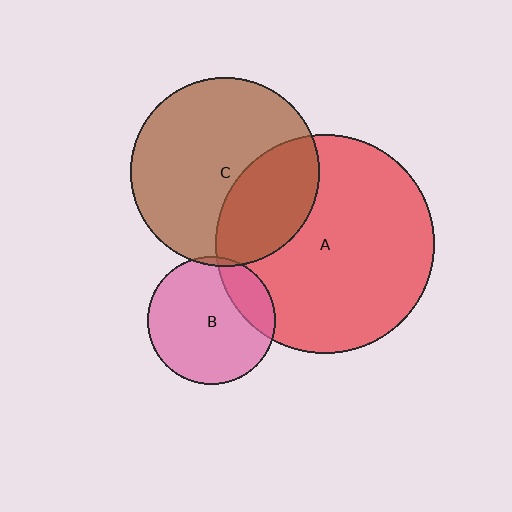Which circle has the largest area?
Circle A (red).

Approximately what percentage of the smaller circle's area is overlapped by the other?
Approximately 20%.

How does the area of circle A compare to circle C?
Approximately 1.3 times.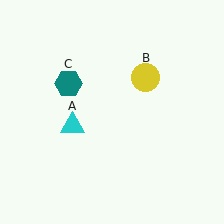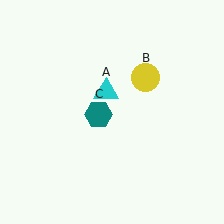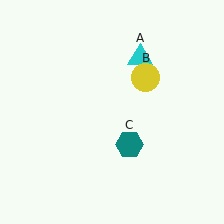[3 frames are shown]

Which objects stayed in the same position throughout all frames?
Yellow circle (object B) remained stationary.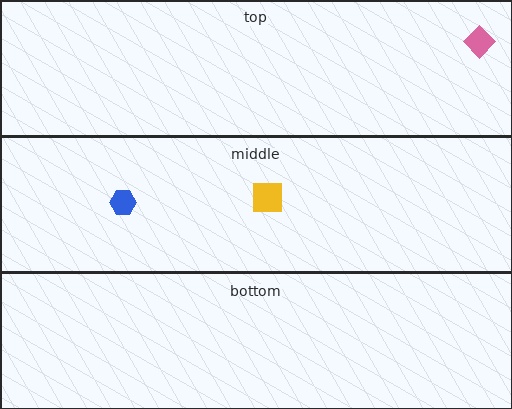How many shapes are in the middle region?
2.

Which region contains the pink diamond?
The top region.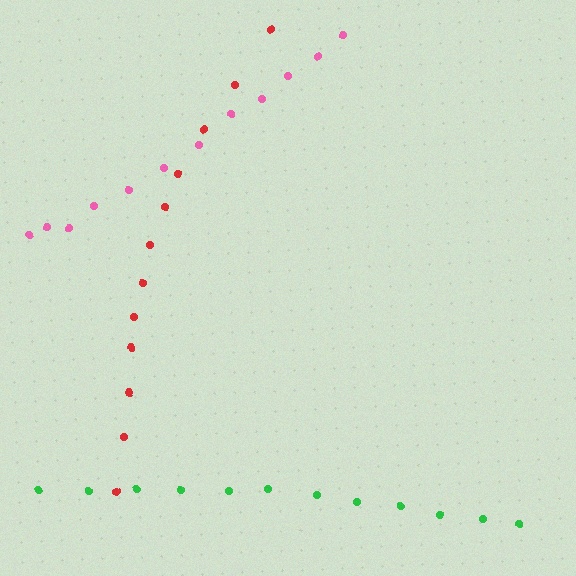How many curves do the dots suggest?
There are 3 distinct paths.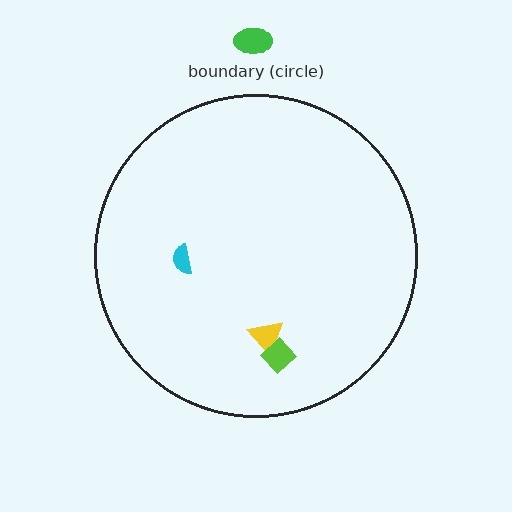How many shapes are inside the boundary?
3 inside, 1 outside.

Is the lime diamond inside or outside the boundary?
Inside.